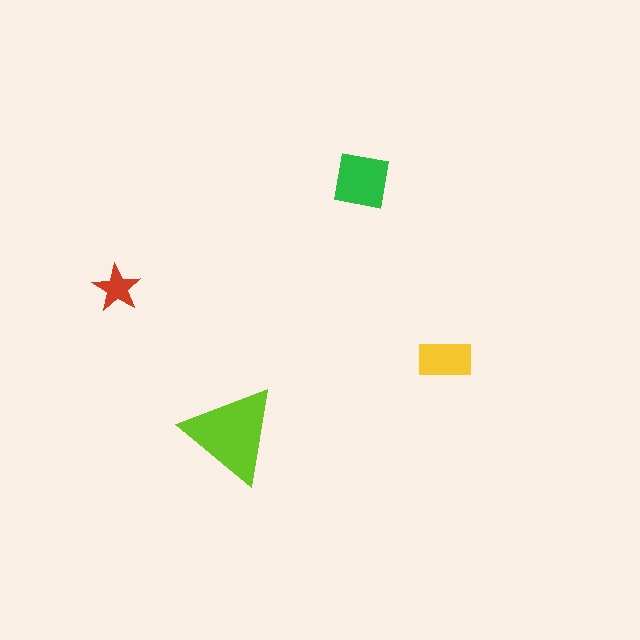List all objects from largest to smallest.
The lime triangle, the green square, the yellow rectangle, the red star.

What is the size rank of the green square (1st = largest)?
2nd.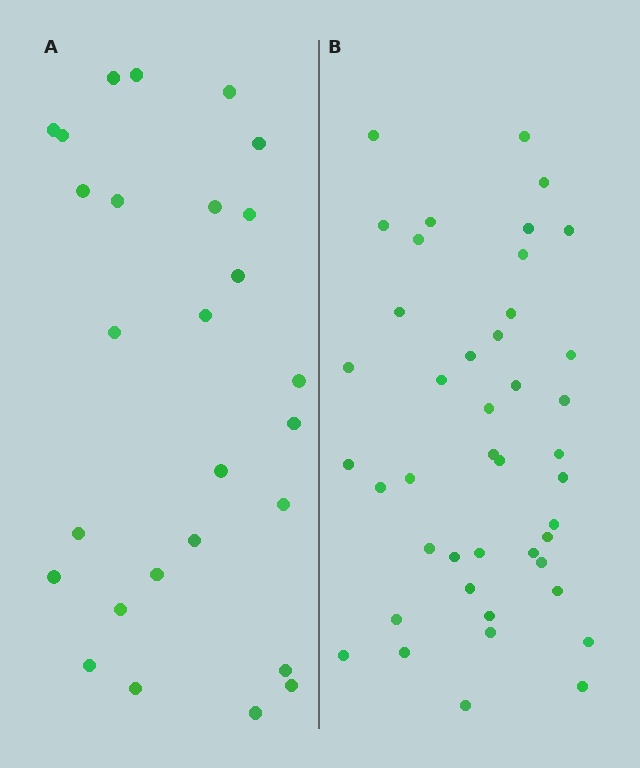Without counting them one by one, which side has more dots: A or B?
Region B (the right region) has more dots.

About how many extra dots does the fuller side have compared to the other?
Region B has approximately 15 more dots than region A.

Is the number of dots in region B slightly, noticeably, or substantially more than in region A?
Region B has substantially more. The ratio is roughly 1.6 to 1.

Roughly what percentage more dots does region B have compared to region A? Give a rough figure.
About 60% more.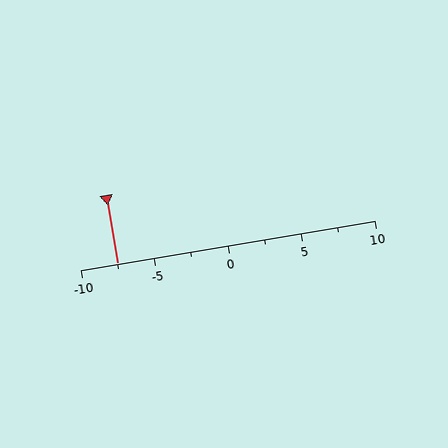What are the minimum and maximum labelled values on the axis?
The axis runs from -10 to 10.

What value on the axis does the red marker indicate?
The marker indicates approximately -7.5.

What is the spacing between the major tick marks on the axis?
The major ticks are spaced 5 apart.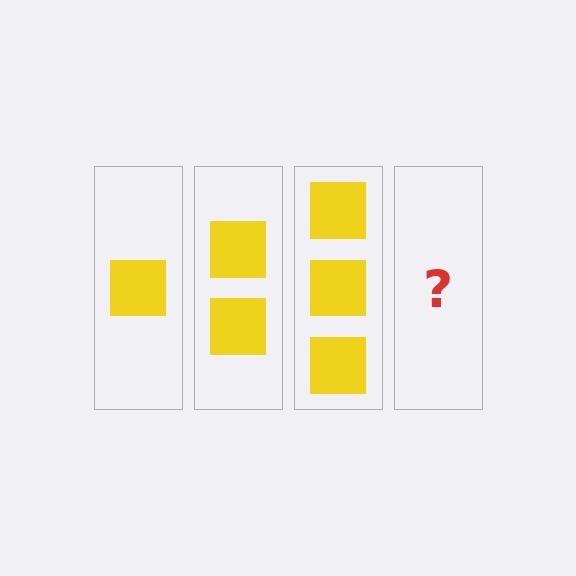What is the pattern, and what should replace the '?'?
The pattern is that each step adds one more square. The '?' should be 4 squares.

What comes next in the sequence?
The next element should be 4 squares.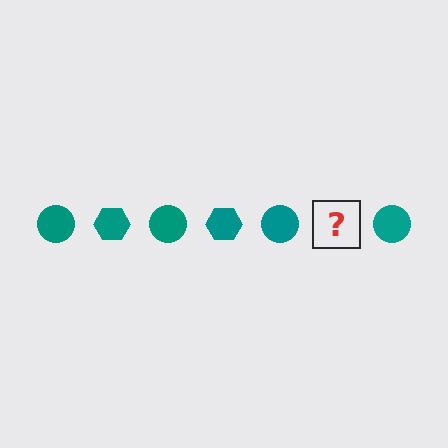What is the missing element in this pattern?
The missing element is a teal hexagon.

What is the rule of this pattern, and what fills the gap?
The rule is that the pattern cycles through circle, hexagon shapes in teal. The gap should be filled with a teal hexagon.